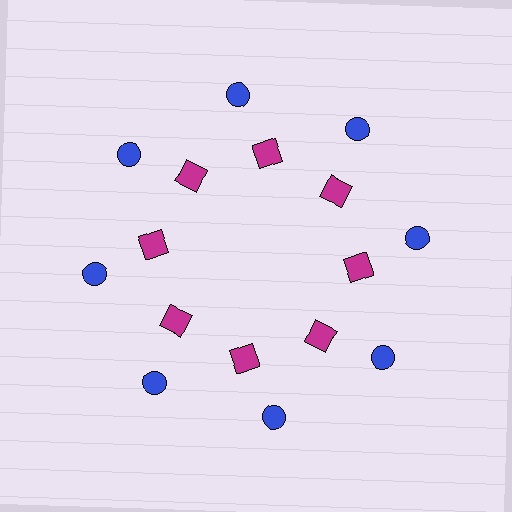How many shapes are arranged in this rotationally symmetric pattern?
There are 16 shapes, arranged in 8 groups of 2.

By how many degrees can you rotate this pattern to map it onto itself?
The pattern maps onto itself every 45 degrees of rotation.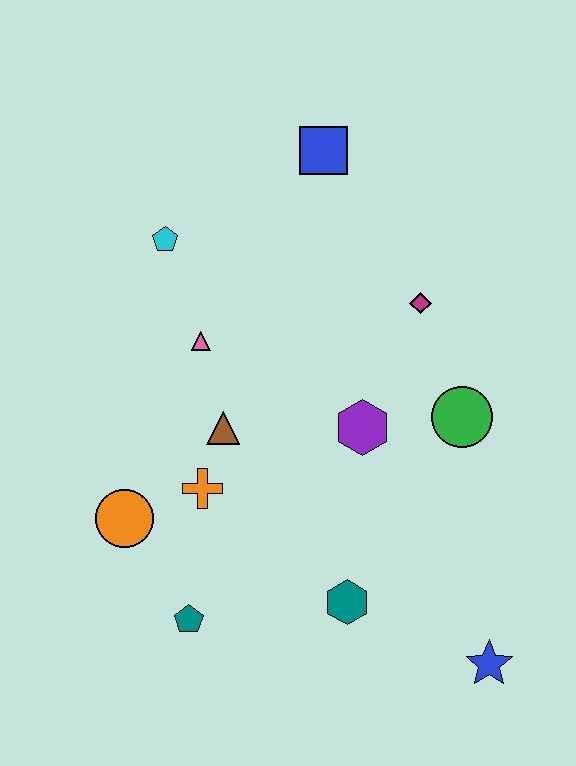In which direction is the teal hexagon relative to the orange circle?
The teal hexagon is to the right of the orange circle.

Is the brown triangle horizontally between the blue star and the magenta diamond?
No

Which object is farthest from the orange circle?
The blue square is farthest from the orange circle.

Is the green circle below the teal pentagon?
No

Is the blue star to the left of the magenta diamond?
No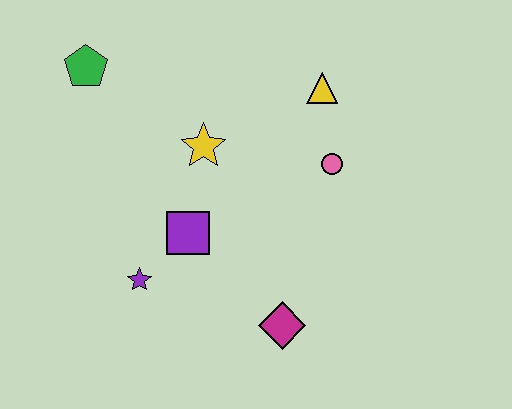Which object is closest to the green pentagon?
The yellow star is closest to the green pentagon.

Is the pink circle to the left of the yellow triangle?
No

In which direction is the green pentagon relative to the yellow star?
The green pentagon is to the left of the yellow star.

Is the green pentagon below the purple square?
No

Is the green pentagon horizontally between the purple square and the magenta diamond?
No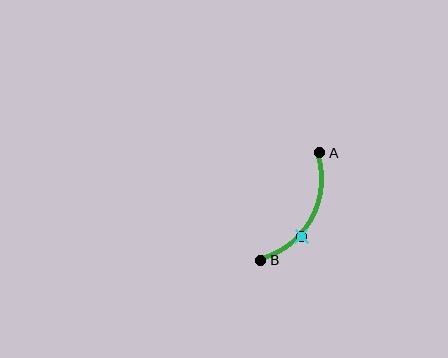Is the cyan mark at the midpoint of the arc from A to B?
No. The cyan mark lies on the arc but is closer to endpoint B. The arc midpoint would be at the point on the curve equidistant along the arc from both A and B.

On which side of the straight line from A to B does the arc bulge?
The arc bulges to the right of the straight line connecting A and B.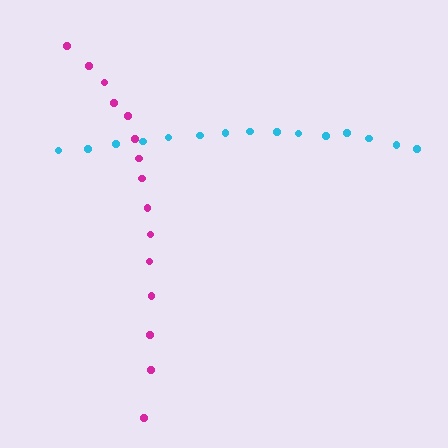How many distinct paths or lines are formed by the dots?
There are 2 distinct paths.